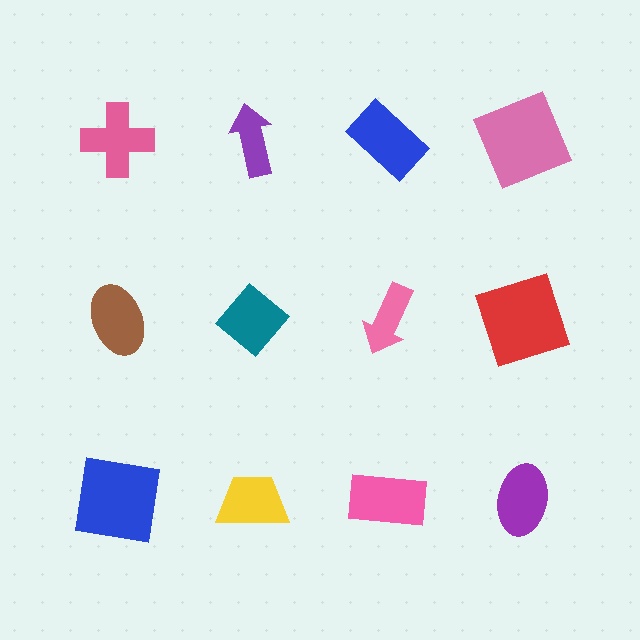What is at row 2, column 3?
A pink arrow.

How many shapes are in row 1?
4 shapes.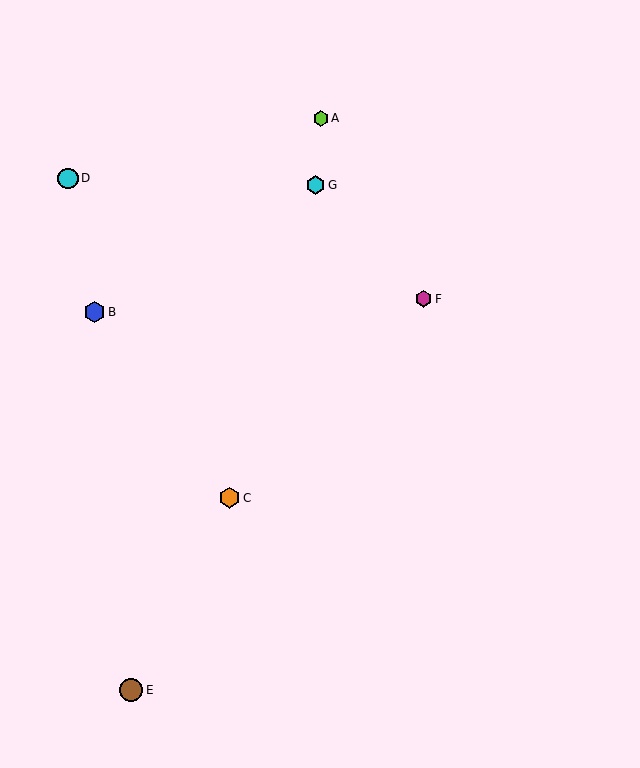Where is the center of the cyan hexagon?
The center of the cyan hexagon is at (316, 185).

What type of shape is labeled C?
Shape C is an orange hexagon.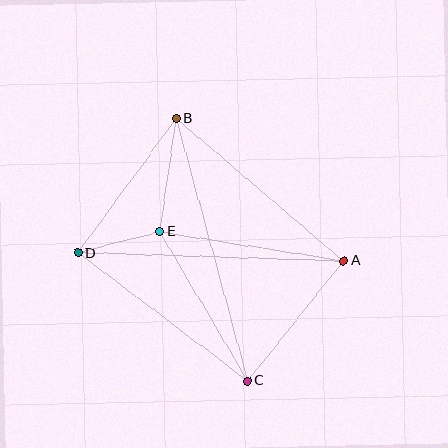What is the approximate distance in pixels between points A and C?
The distance between A and C is approximately 153 pixels.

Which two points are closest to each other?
Points D and E are closest to each other.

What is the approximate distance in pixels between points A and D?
The distance between A and D is approximately 265 pixels.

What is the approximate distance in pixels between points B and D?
The distance between B and D is approximately 167 pixels.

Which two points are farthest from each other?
Points B and C are farthest from each other.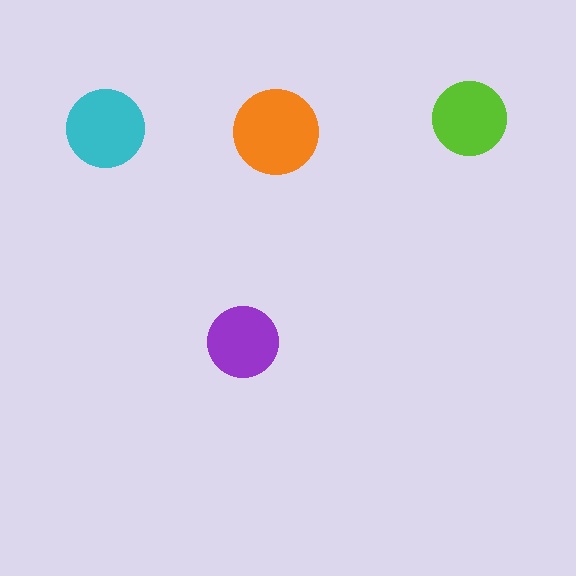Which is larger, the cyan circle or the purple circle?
The cyan one.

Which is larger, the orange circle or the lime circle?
The orange one.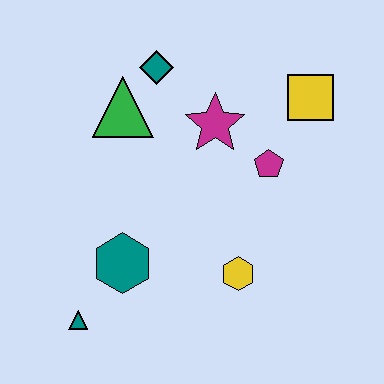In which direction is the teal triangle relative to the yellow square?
The teal triangle is to the left of the yellow square.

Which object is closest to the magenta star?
The magenta pentagon is closest to the magenta star.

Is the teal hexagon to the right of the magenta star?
No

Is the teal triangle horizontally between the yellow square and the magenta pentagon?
No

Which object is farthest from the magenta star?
The teal triangle is farthest from the magenta star.